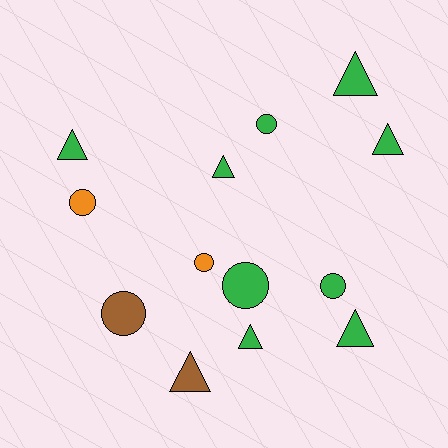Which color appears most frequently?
Green, with 9 objects.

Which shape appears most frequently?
Triangle, with 7 objects.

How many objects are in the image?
There are 13 objects.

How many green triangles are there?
There are 6 green triangles.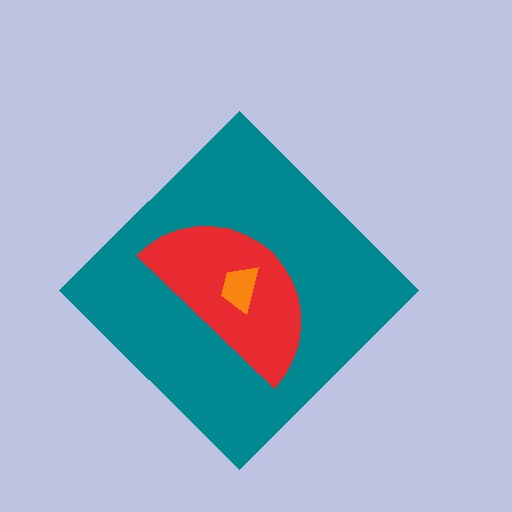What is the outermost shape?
The teal diamond.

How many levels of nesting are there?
3.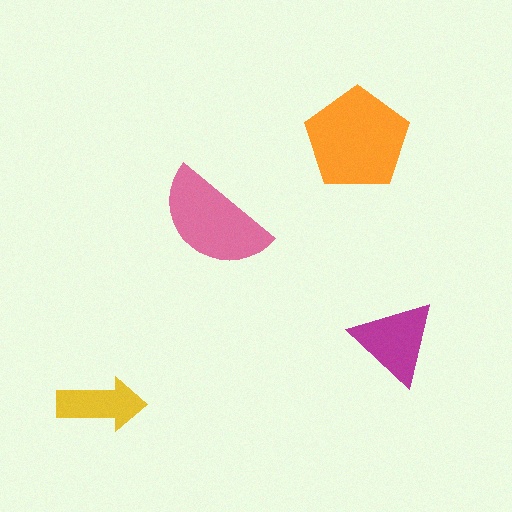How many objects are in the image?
There are 4 objects in the image.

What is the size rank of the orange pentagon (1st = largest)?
1st.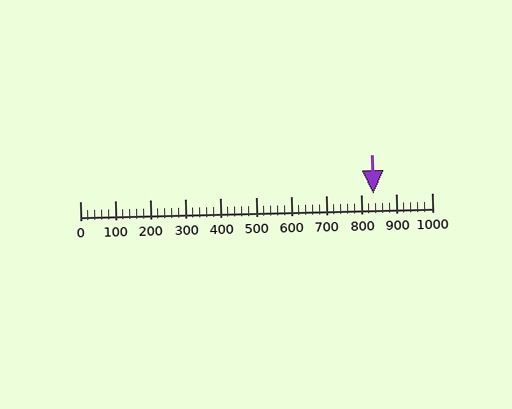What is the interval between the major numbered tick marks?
The major tick marks are spaced 100 units apart.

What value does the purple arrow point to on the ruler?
The purple arrow points to approximately 833.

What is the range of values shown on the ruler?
The ruler shows values from 0 to 1000.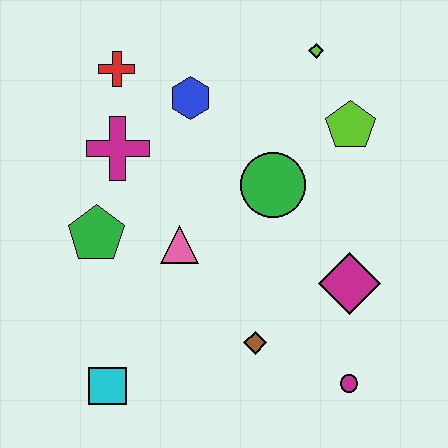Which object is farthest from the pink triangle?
The lime diamond is farthest from the pink triangle.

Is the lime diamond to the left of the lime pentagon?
Yes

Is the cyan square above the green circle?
No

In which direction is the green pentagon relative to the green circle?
The green pentagon is to the left of the green circle.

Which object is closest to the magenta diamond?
The magenta circle is closest to the magenta diamond.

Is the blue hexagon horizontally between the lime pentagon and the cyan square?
Yes